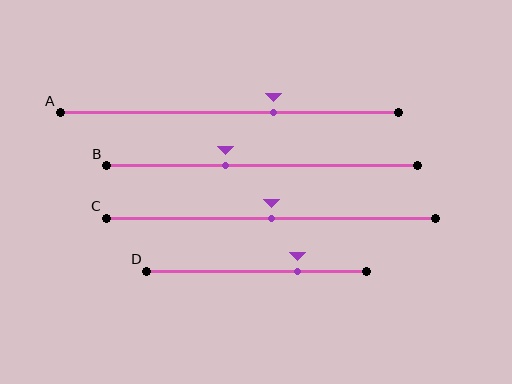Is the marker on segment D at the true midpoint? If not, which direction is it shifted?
No, the marker on segment D is shifted to the right by about 19% of the segment length.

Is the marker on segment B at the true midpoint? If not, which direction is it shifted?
No, the marker on segment B is shifted to the left by about 12% of the segment length.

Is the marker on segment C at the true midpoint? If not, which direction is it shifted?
Yes, the marker on segment C is at the true midpoint.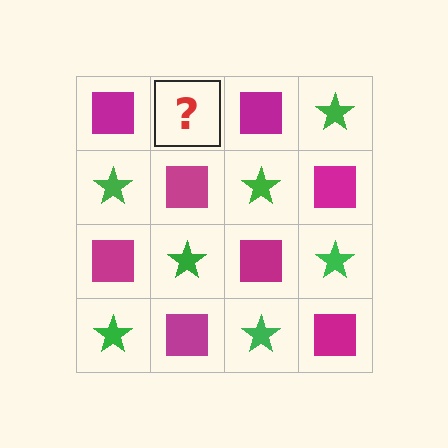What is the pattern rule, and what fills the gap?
The rule is that it alternates magenta square and green star in a checkerboard pattern. The gap should be filled with a green star.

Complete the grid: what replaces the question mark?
The question mark should be replaced with a green star.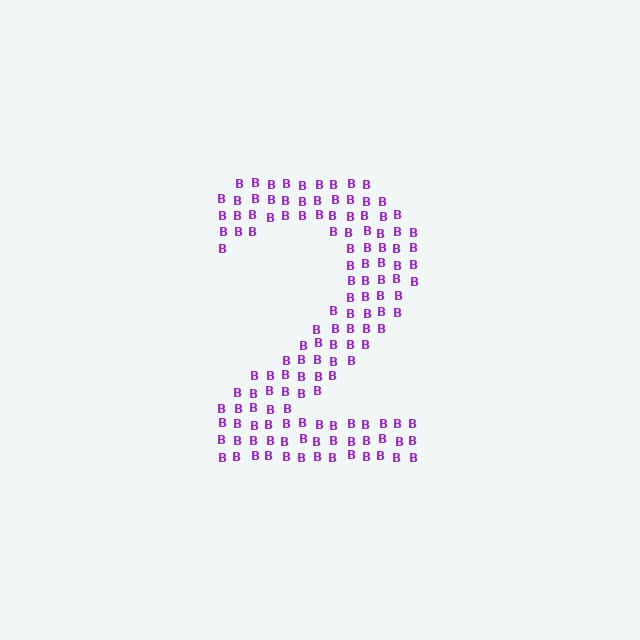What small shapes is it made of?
It is made of small letter B's.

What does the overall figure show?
The overall figure shows the digit 2.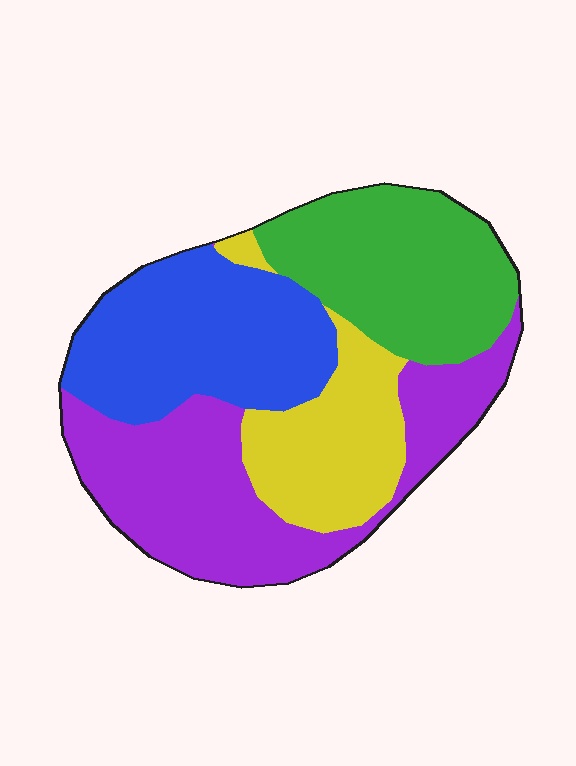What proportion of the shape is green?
Green covers about 25% of the shape.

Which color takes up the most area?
Purple, at roughly 30%.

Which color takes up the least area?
Yellow, at roughly 20%.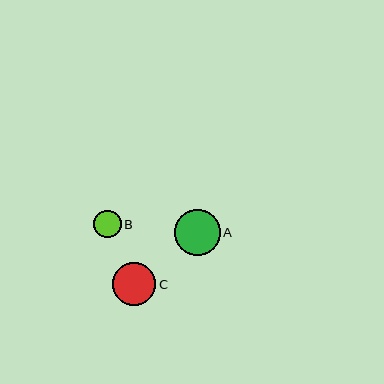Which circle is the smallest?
Circle B is the smallest with a size of approximately 27 pixels.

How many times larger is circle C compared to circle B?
Circle C is approximately 1.6 times the size of circle B.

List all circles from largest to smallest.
From largest to smallest: A, C, B.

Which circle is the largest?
Circle A is the largest with a size of approximately 46 pixels.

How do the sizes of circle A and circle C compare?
Circle A and circle C are approximately the same size.